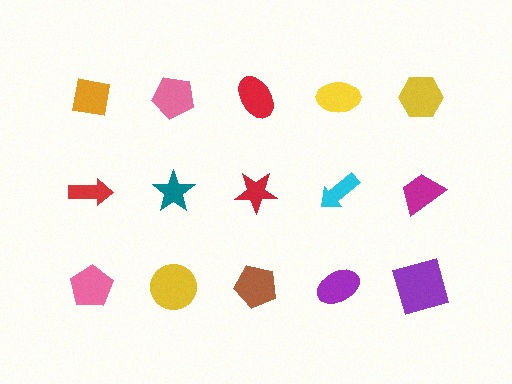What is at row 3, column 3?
A brown pentagon.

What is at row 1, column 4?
A yellow ellipse.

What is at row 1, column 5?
A yellow hexagon.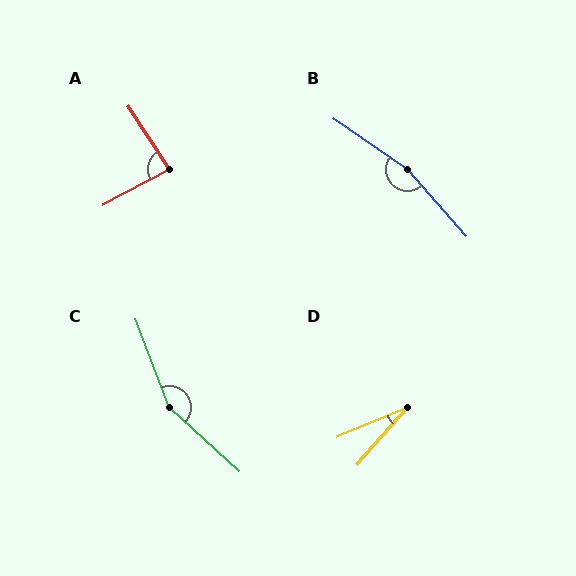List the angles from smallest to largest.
D (26°), A (85°), C (153°), B (166°).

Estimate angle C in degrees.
Approximately 153 degrees.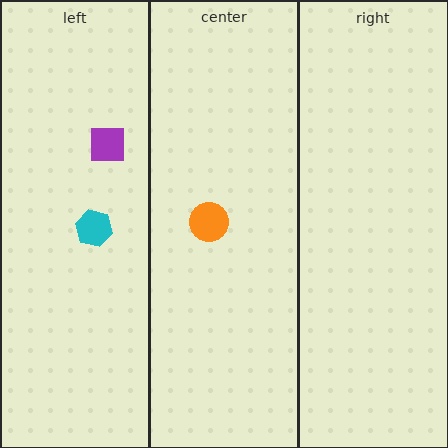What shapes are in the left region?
The cyan hexagon, the purple square.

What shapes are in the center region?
The orange circle.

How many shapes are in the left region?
2.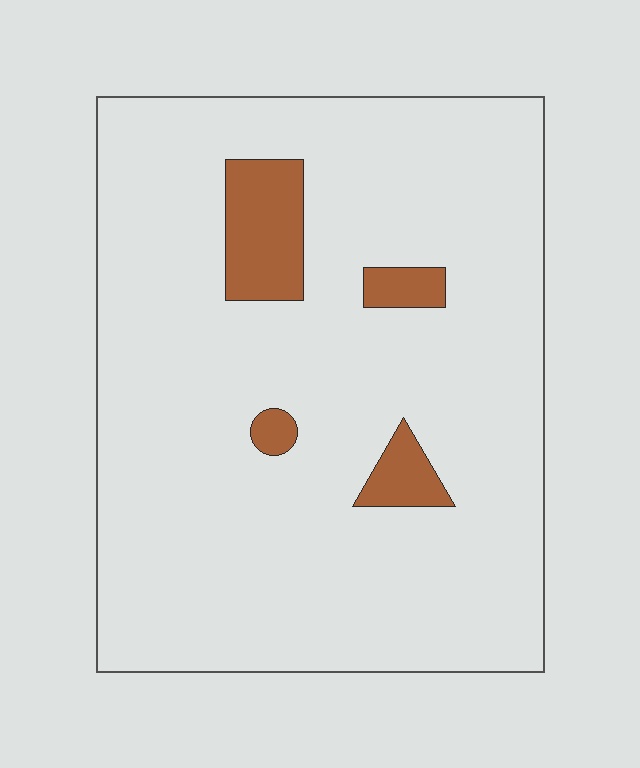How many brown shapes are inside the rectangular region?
4.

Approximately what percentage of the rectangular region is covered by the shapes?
Approximately 10%.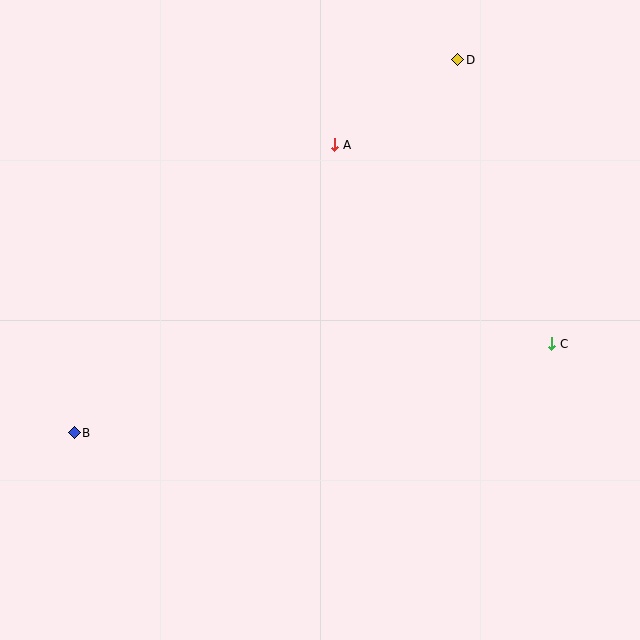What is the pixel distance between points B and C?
The distance between B and C is 486 pixels.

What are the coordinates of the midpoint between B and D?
The midpoint between B and D is at (266, 246).